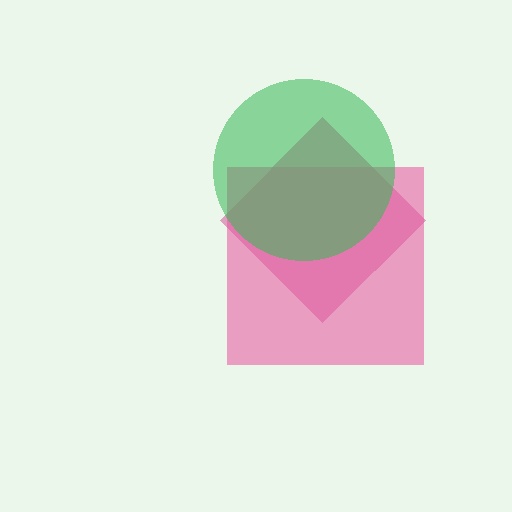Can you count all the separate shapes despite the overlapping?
Yes, there are 3 separate shapes.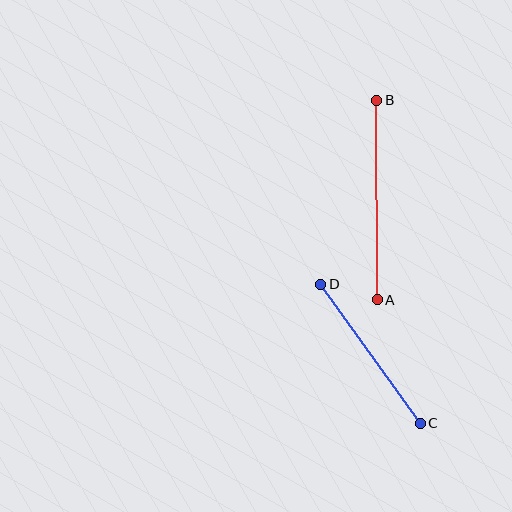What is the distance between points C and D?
The distance is approximately 171 pixels.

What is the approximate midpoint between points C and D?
The midpoint is at approximately (370, 354) pixels.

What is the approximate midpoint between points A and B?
The midpoint is at approximately (377, 200) pixels.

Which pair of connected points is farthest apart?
Points A and B are farthest apart.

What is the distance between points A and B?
The distance is approximately 200 pixels.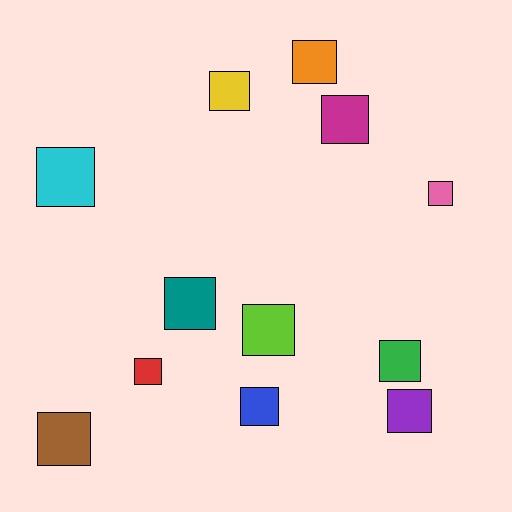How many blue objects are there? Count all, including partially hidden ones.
There is 1 blue object.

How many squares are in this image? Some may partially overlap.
There are 12 squares.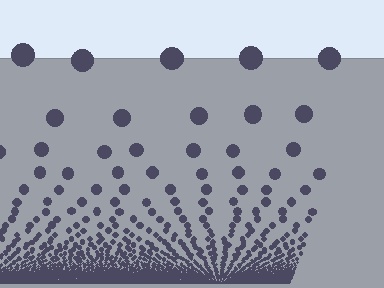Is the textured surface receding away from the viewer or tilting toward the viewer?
The surface appears to tilt toward the viewer. Texture elements get larger and sparser toward the top.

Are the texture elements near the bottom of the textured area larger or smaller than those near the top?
Smaller. The gradient is inverted — elements near the bottom are smaller and denser.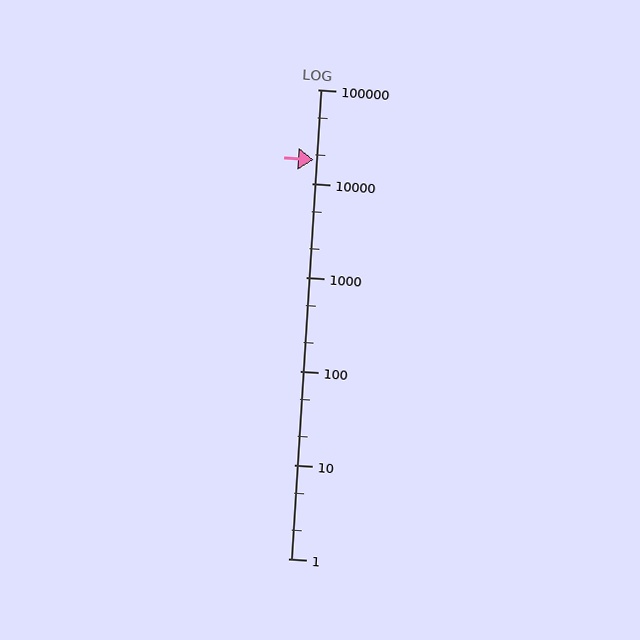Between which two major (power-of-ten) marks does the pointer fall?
The pointer is between 10000 and 100000.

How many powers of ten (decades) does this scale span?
The scale spans 5 decades, from 1 to 100000.